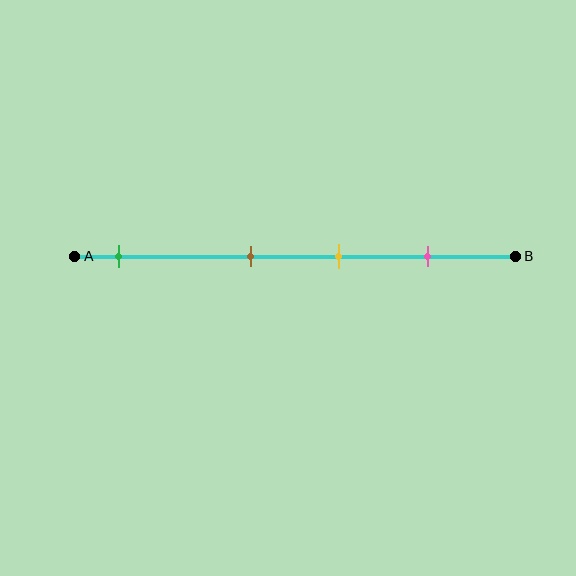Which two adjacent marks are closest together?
The brown and yellow marks are the closest adjacent pair.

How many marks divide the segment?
There are 4 marks dividing the segment.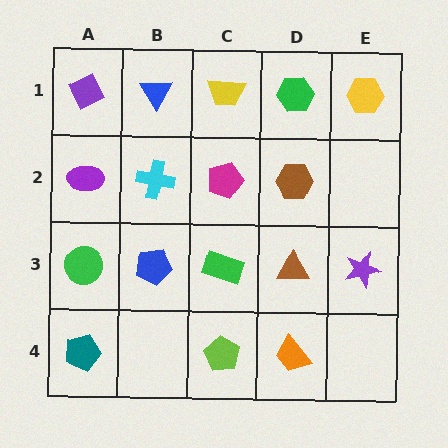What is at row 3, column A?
A green circle.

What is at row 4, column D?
An orange trapezoid.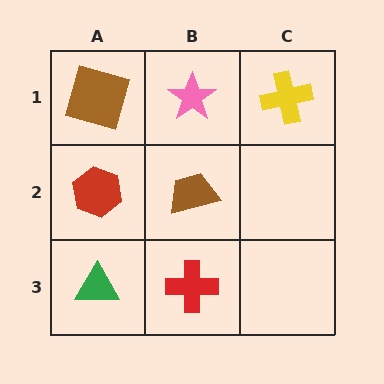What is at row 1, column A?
A brown square.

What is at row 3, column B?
A red cross.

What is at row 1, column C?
A yellow cross.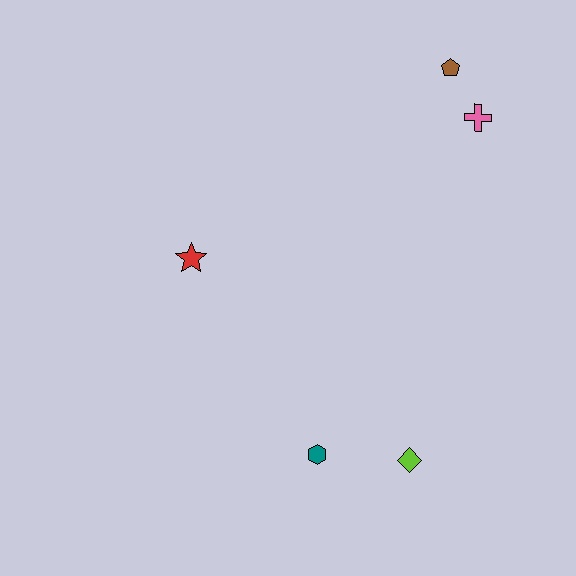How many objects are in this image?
There are 5 objects.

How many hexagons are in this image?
There is 1 hexagon.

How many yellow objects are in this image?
There are no yellow objects.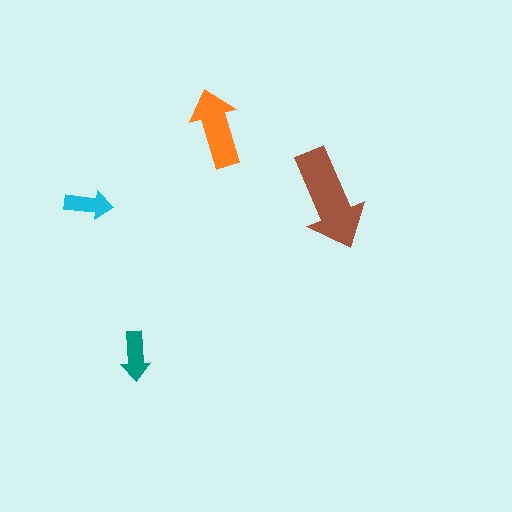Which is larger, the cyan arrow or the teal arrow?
The teal one.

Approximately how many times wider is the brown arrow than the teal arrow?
About 2 times wider.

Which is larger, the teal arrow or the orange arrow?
The orange one.